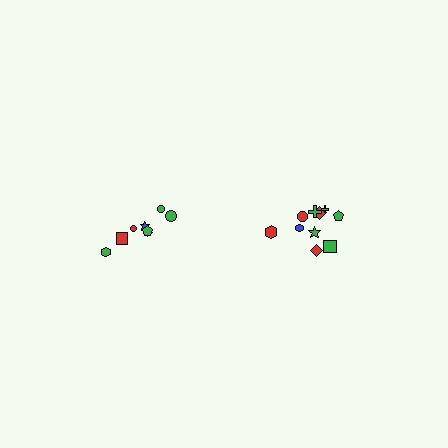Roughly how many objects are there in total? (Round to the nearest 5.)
Roughly 20 objects in total.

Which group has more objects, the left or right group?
The right group.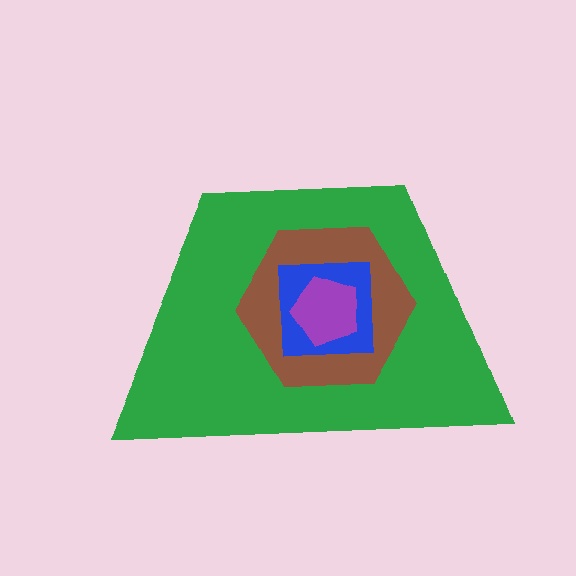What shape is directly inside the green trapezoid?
The brown hexagon.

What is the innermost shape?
The purple pentagon.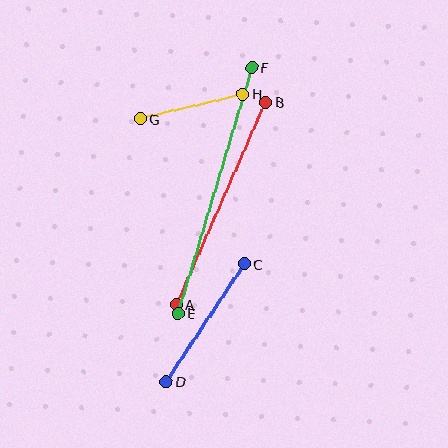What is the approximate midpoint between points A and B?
The midpoint is at approximately (221, 203) pixels.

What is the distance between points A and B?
The distance is approximately 221 pixels.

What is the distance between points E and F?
The distance is approximately 257 pixels.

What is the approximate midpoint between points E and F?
The midpoint is at approximately (215, 190) pixels.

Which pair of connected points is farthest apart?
Points E and F are farthest apart.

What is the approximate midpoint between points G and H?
The midpoint is at approximately (192, 106) pixels.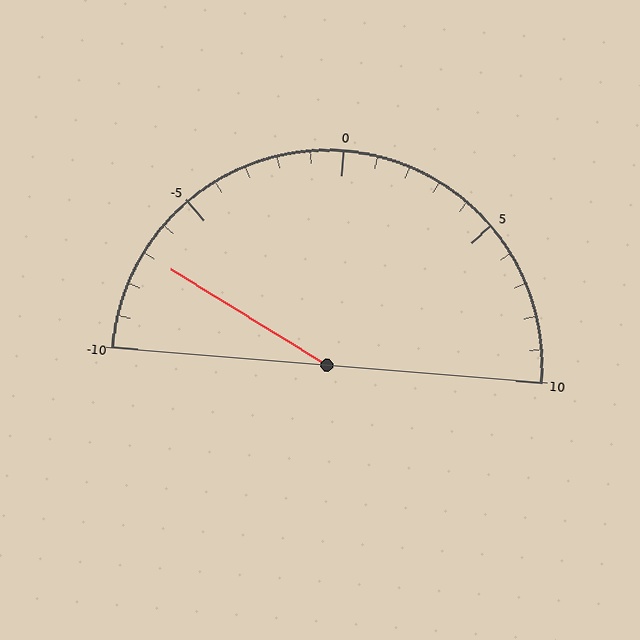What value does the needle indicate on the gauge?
The needle indicates approximately -7.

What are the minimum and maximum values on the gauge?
The gauge ranges from -10 to 10.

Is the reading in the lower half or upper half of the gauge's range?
The reading is in the lower half of the range (-10 to 10).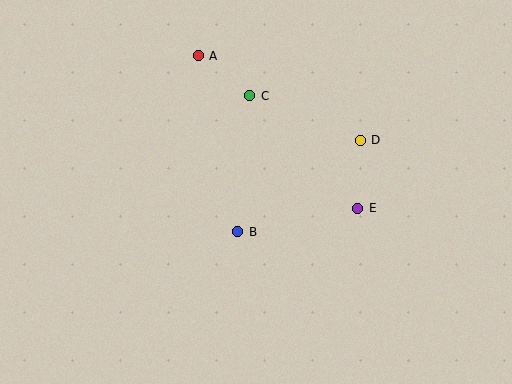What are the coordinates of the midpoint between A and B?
The midpoint between A and B is at (218, 144).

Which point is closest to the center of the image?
Point B at (238, 232) is closest to the center.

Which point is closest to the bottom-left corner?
Point B is closest to the bottom-left corner.